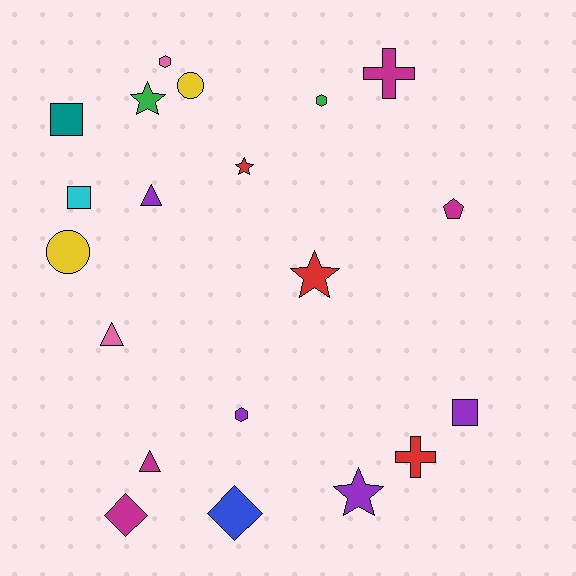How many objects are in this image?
There are 20 objects.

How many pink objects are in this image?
There are 2 pink objects.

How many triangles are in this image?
There are 3 triangles.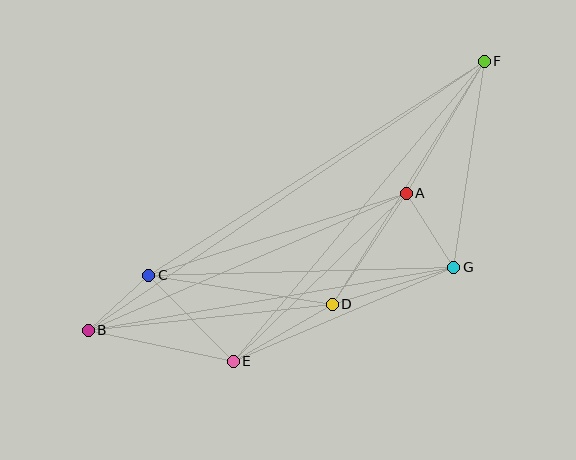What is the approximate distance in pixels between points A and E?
The distance between A and E is approximately 241 pixels.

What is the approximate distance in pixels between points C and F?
The distance between C and F is approximately 398 pixels.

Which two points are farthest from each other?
Points B and F are farthest from each other.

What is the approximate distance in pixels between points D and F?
The distance between D and F is approximately 286 pixels.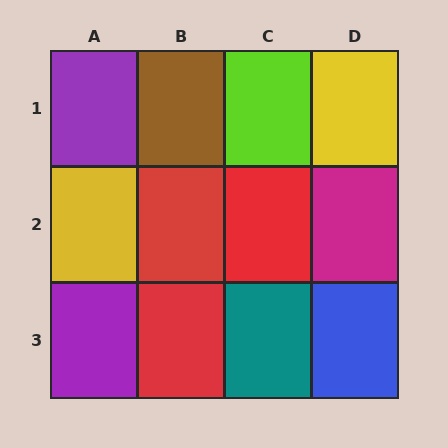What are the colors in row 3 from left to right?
Purple, red, teal, blue.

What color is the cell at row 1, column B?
Brown.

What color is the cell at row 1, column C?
Lime.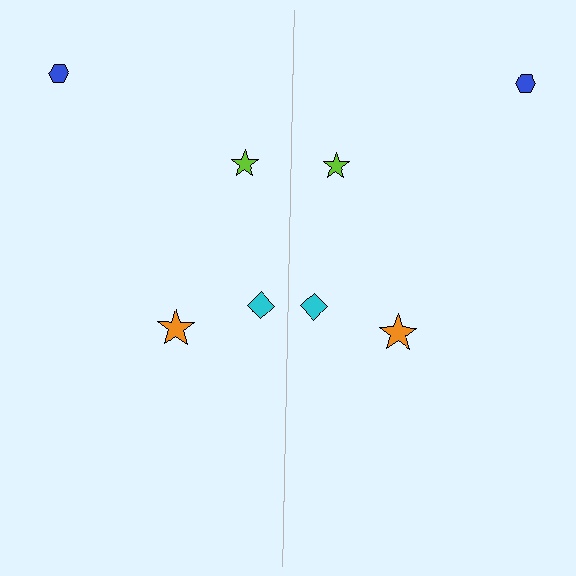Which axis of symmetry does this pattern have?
The pattern has a vertical axis of symmetry running through the center of the image.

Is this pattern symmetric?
Yes, this pattern has bilateral (reflection) symmetry.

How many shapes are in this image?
There are 8 shapes in this image.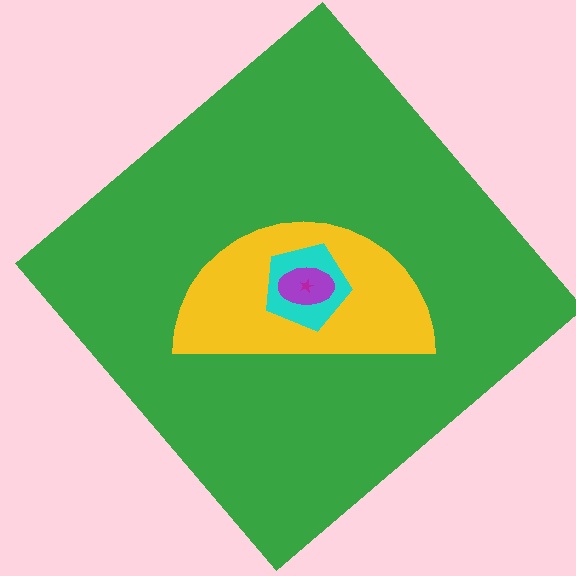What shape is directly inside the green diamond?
The yellow semicircle.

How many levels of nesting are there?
5.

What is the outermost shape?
The green diamond.